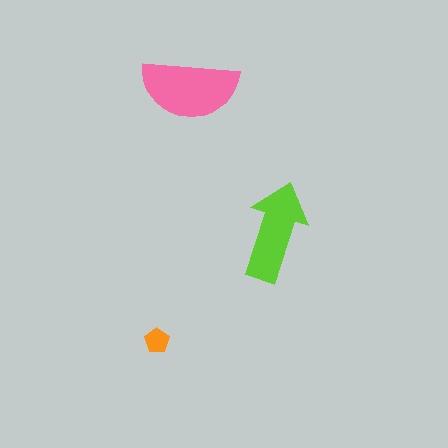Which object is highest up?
The pink semicircle is topmost.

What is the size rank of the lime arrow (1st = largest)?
2nd.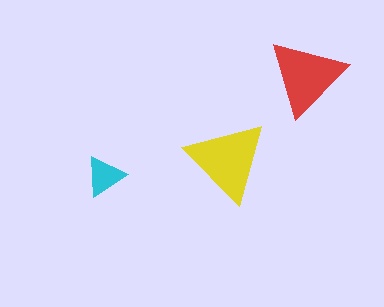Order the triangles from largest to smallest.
the yellow one, the red one, the cyan one.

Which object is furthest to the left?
The cyan triangle is leftmost.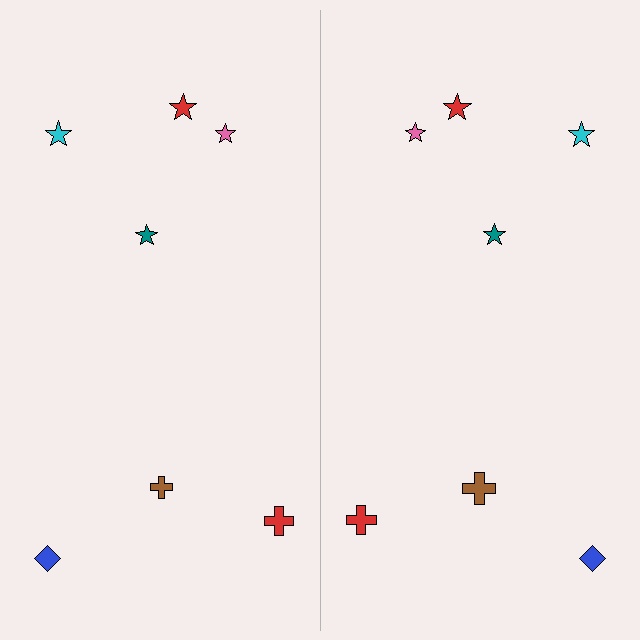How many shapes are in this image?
There are 14 shapes in this image.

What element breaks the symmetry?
The brown cross on the right side has a different size than its mirror counterpart.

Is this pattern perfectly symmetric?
No, the pattern is not perfectly symmetric. The brown cross on the right side has a different size than its mirror counterpart.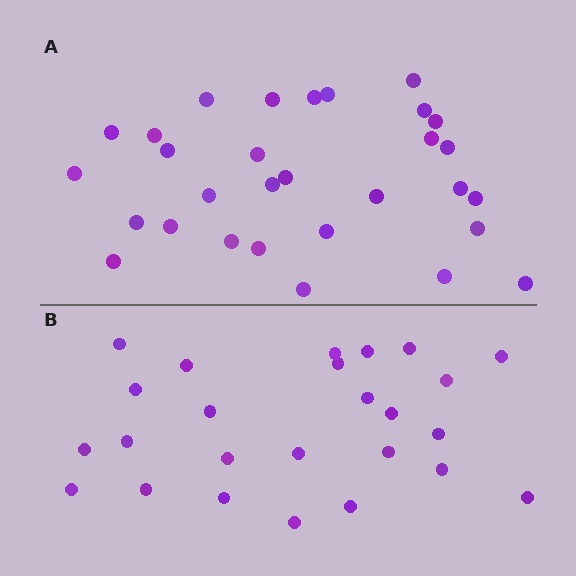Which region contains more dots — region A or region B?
Region A (the top region) has more dots.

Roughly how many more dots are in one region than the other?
Region A has about 5 more dots than region B.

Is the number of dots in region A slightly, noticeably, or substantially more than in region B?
Region A has only slightly more — the two regions are fairly close. The ratio is roughly 1.2 to 1.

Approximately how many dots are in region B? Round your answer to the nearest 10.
About 20 dots. (The exact count is 25, which rounds to 20.)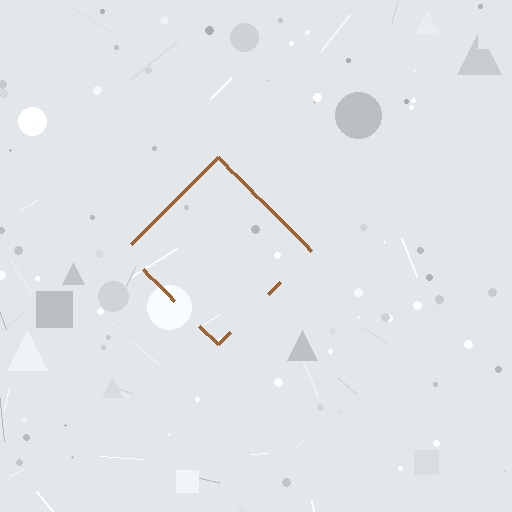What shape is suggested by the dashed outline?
The dashed outline suggests a diamond.